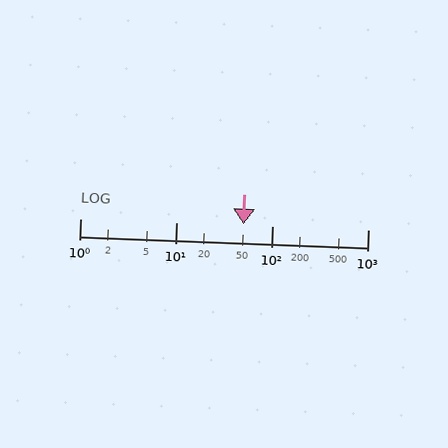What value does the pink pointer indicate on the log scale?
The pointer indicates approximately 50.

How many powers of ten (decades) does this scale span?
The scale spans 3 decades, from 1 to 1000.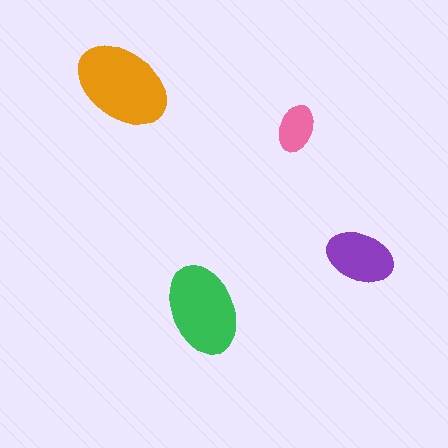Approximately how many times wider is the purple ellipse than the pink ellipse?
About 1.5 times wider.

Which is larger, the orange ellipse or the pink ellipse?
The orange one.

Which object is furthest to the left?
The orange ellipse is leftmost.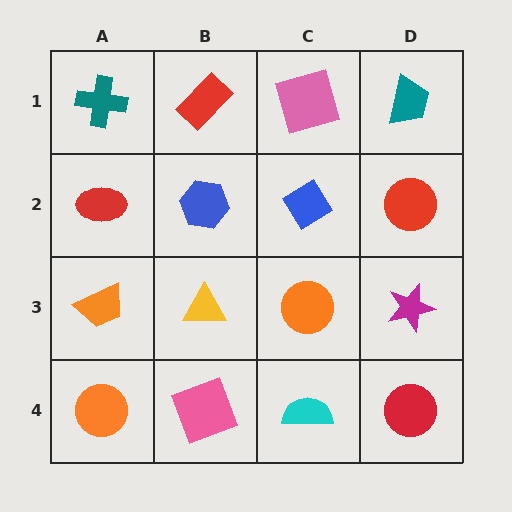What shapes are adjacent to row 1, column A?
A red ellipse (row 2, column A), a red rectangle (row 1, column B).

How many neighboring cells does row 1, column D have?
2.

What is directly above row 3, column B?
A blue hexagon.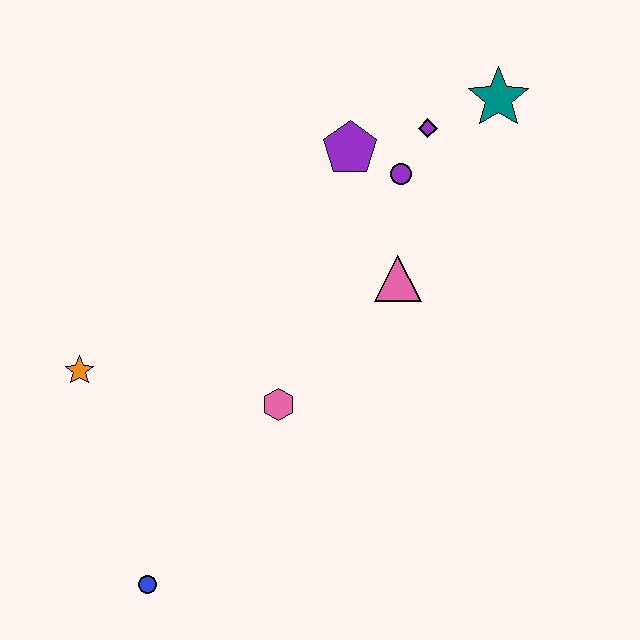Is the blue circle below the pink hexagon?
Yes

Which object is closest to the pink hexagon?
The pink triangle is closest to the pink hexagon.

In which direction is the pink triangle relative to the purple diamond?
The pink triangle is below the purple diamond.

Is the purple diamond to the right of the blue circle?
Yes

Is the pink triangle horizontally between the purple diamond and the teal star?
No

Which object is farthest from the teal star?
The blue circle is farthest from the teal star.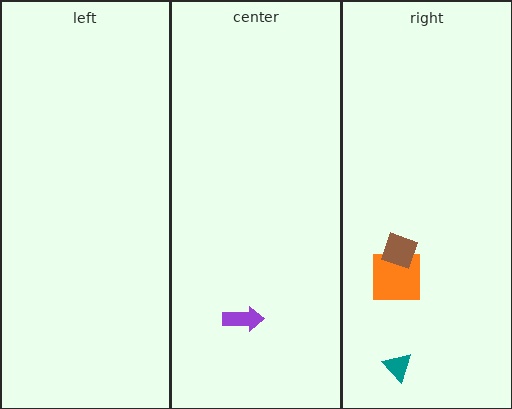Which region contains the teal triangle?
The right region.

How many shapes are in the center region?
1.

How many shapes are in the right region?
3.